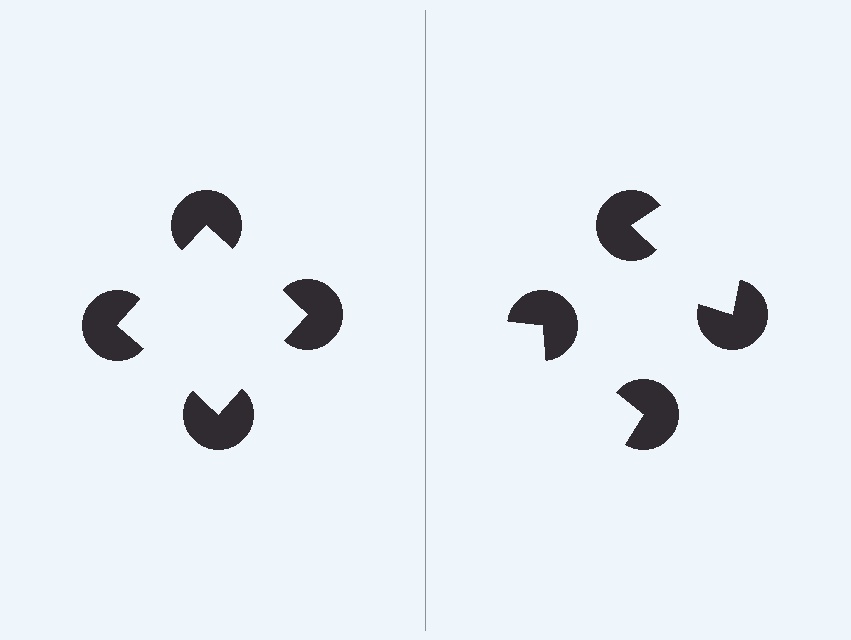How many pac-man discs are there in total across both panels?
8 — 4 on each side.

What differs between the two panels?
The pac-man discs are positioned identically on both sides; only the wedge orientations differ. On the left they align to a square; on the right they are misaligned.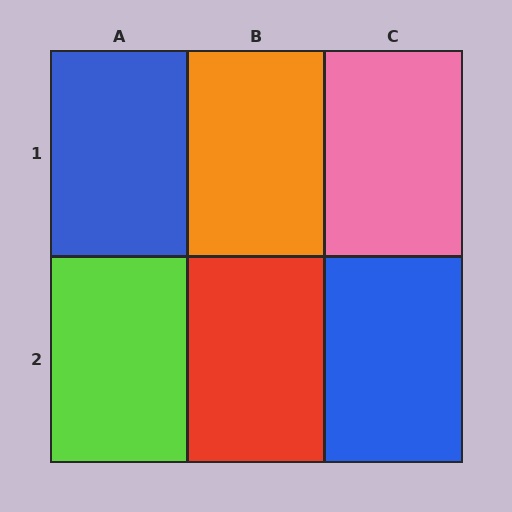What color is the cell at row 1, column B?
Orange.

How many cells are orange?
1 cell is orange.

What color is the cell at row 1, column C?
Pink.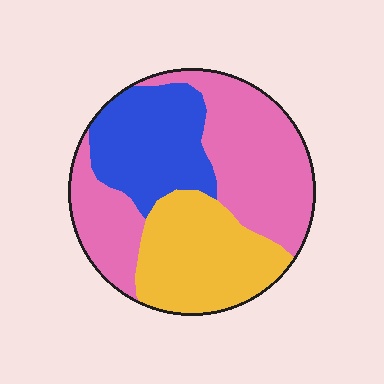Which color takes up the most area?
Pink, at roughly 45%.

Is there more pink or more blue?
Pink.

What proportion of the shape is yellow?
Yellow covers 29% of the shape.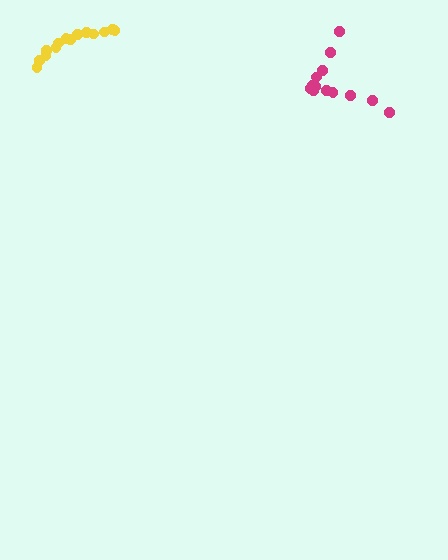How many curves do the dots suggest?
There are 2 distinct paths.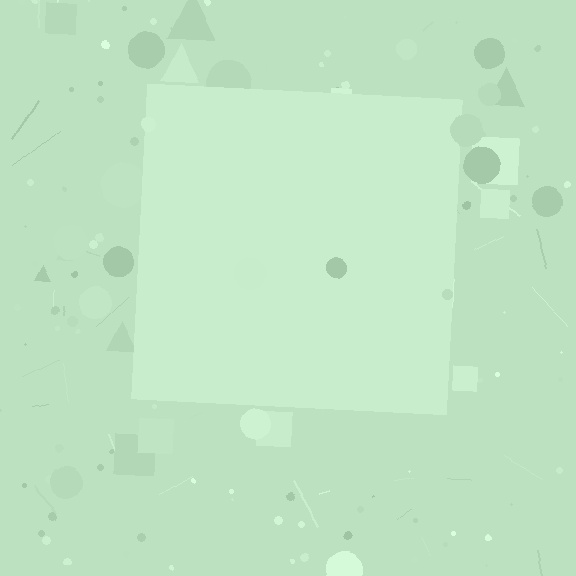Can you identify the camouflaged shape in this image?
The camouflaged shape is a square.